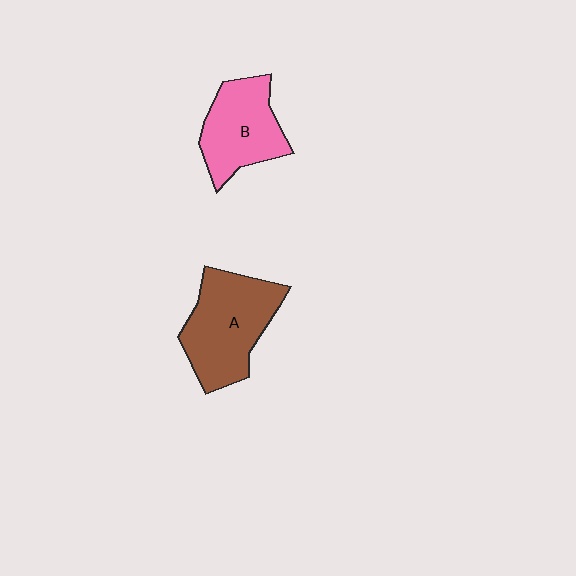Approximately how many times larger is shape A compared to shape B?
Approximately 1.3 times.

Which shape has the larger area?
Shape A (brown).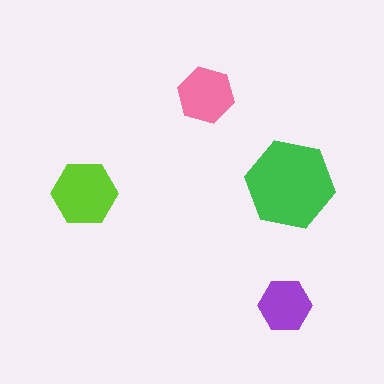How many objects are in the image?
There are 4 objects in the image.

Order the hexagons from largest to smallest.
the green one, the lime one, the pink one, the purple one.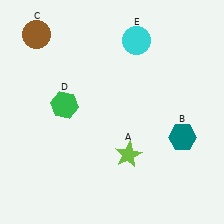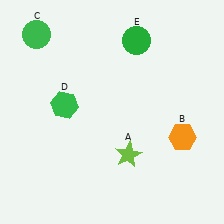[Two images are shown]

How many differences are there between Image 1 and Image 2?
There are 3 differences between the two images.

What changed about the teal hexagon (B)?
In Image 1, B is teal. In Image 2, it changed to orange.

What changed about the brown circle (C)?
In Image 1, C is brown. In Image 2, it changed to green.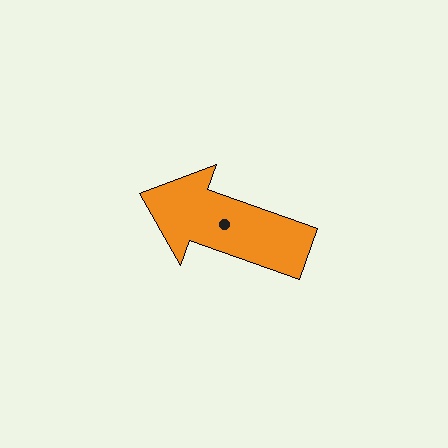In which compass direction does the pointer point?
West.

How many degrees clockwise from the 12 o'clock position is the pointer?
Approximately 290 degrees.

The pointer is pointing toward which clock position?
Roughly 10 o'clock.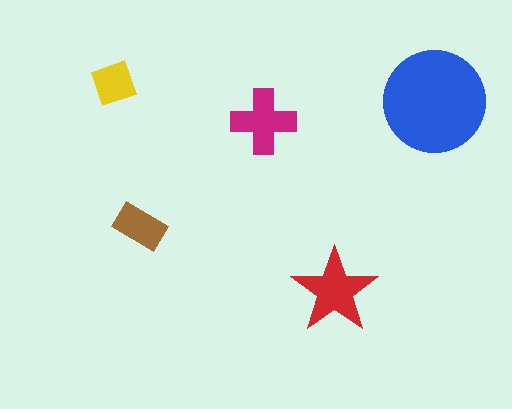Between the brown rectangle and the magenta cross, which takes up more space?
The magenta cross.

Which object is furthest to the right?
The blue circle is rightmost.